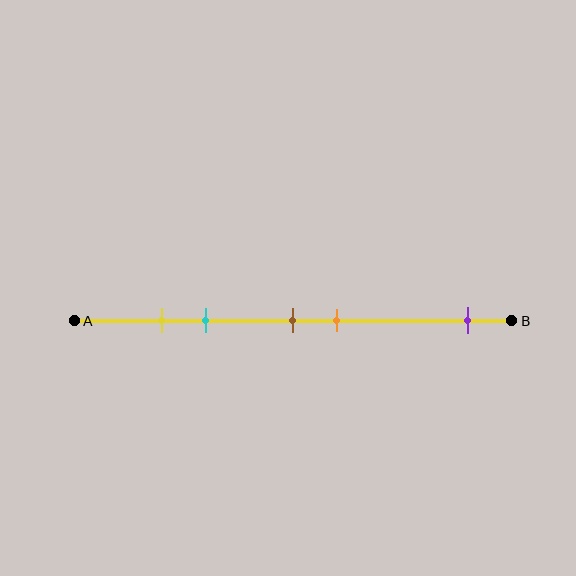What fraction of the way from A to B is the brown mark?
The brown mark is approximately 50% (0.5) of the way from A to B.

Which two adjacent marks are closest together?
The yellow and cyan marks are the closest adjacent pair.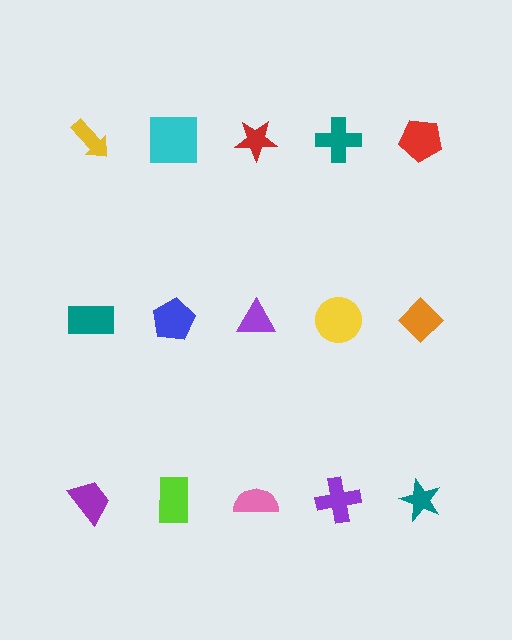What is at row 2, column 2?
A blue pentagon.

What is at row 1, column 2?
A cyan square.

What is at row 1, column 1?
A yellow arrow.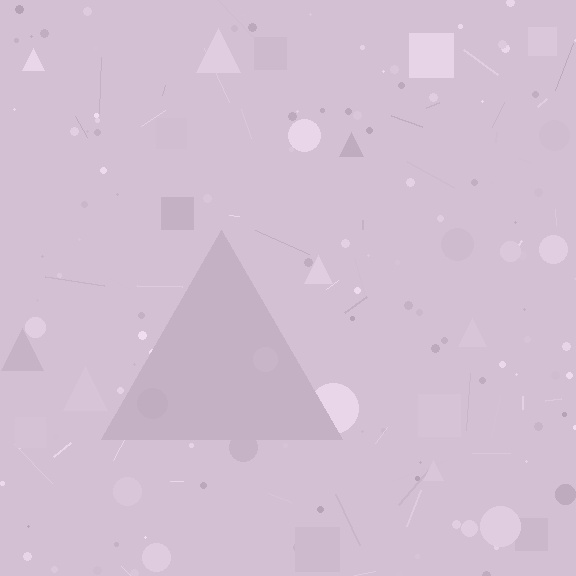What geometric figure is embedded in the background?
A triangle is embedded in the background.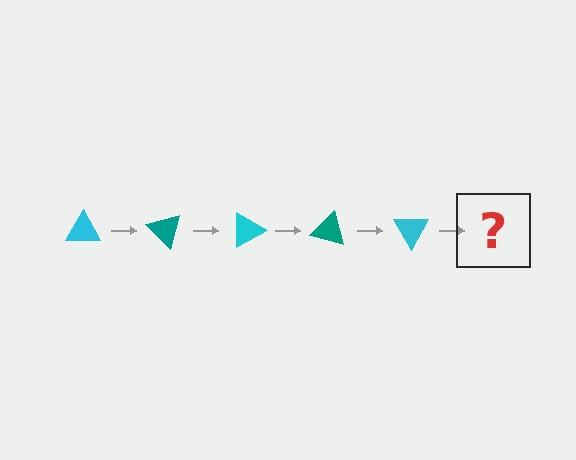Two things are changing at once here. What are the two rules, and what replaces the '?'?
The two rules are that it rotates 45 degrees each step and the color cycles through cyan and teal. The '?' should be a teal triangle, rotated 225 degrees from the start.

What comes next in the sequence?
The next element should be a teal triangle, rotated 225 degrees from the start.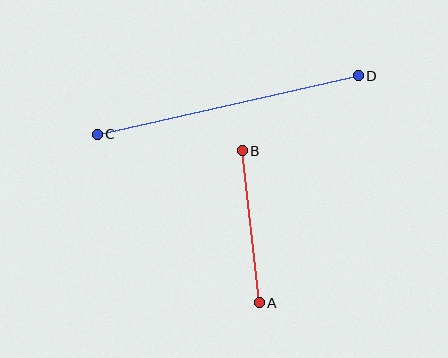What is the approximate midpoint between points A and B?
The midpoint is at approximately (251, 227) pixels.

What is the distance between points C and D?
The distance is approximately 267 pixels.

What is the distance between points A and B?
The distance is approximately 153 pixels.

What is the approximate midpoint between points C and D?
The midpoint is at approximately (228, 105) pixels.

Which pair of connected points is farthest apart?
Points C and D are farthest apart.